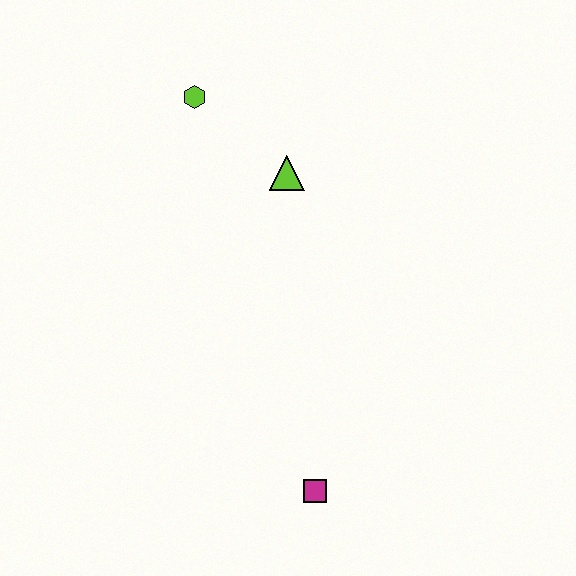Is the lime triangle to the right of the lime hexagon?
Yes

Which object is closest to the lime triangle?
The lime hexagon is closest to the lime triangle.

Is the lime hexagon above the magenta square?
Yes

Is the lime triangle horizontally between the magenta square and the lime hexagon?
Yes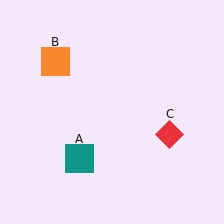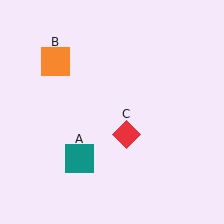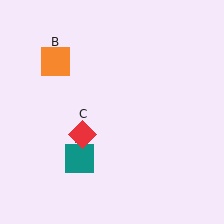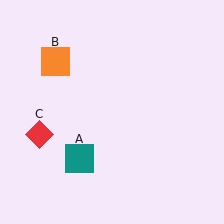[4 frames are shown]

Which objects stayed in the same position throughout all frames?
Teal square (object A) and orange square (object B) remained stationary.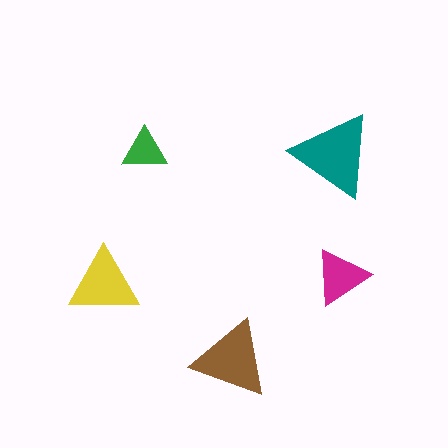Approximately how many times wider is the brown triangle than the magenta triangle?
About 1.5 times wider.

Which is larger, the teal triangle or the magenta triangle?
The teal one.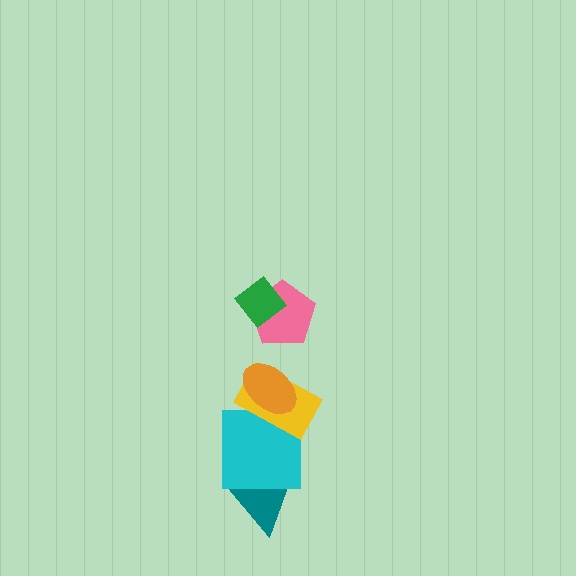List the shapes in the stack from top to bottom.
From top to bottom: the green diamond, the pink pentagon, the orange ellipse, the yellow rectangle, the cyan square, the teal triangle.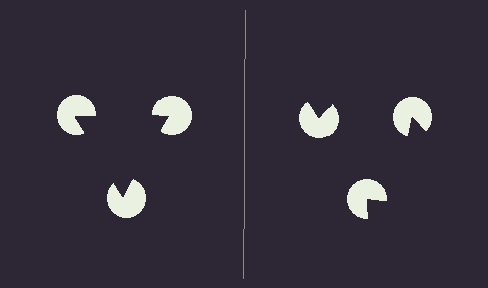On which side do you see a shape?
An illusory triangle appears on the left side. On the right side the wedge cuts are rotated, so no coherent shape forms.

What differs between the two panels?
The pac-man discs are positioned identically on both sides; only the wedge orientations differ. On the left they align to a triangle; on the right they are misaligned.